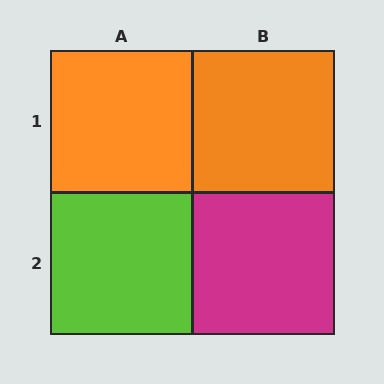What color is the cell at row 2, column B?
Magenta.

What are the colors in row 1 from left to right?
Orange, orange.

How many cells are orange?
2 cells are orange.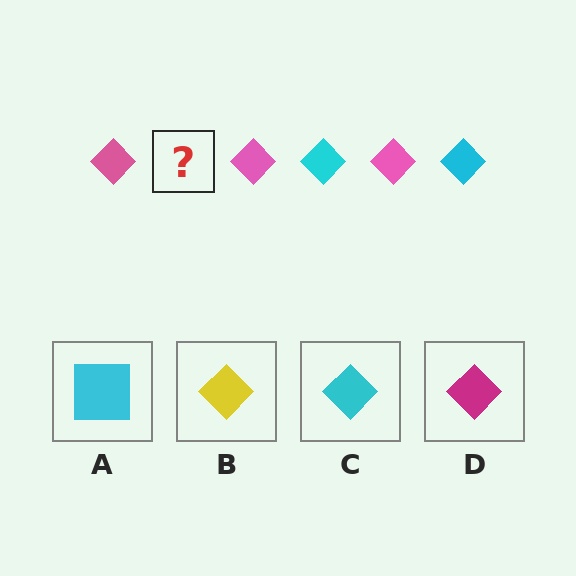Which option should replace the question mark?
Option C.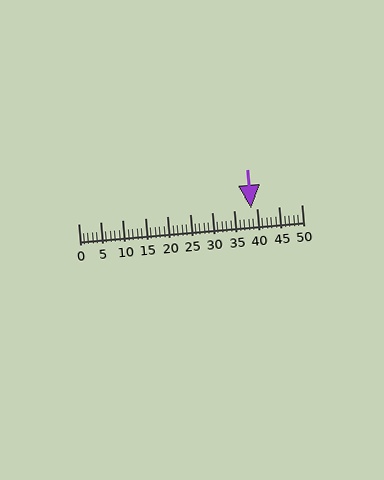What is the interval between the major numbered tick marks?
The major tick marks are spaced 5 units apart.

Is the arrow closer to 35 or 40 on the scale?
The arrow is closer to 40.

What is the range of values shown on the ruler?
The ruler shows values from 0 to 50.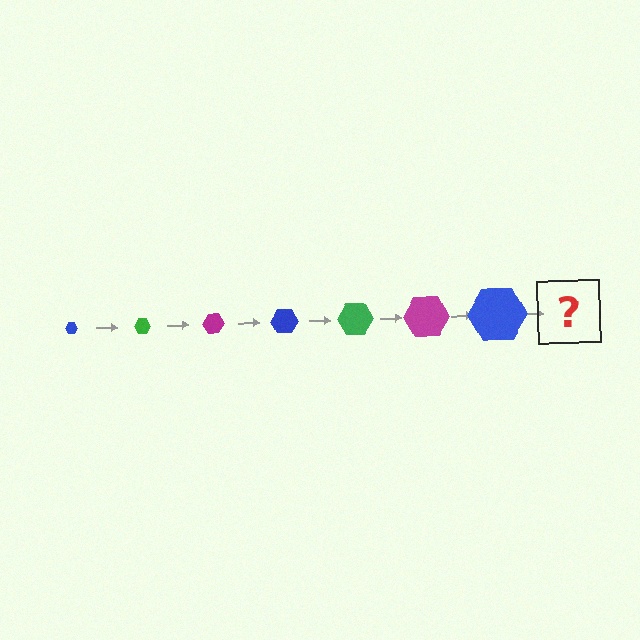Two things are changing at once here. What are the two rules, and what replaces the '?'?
The two rules are that the hexagon grows larger each step and the color cycles through blue, green, and magenta. The '?' should be a green hexagon, larger than the previous one.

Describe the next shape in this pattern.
It should be a green hexagon, larger than the previous one.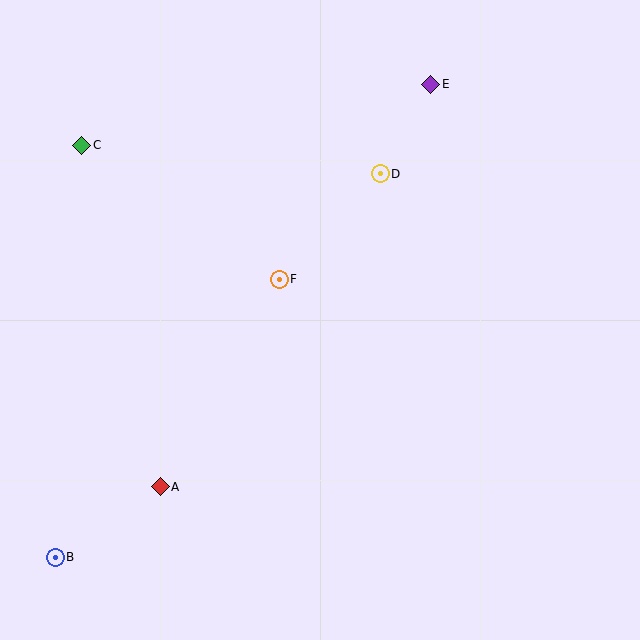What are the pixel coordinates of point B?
Point B is at (55, 557).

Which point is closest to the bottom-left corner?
Point B is closest to the bottom-left corner.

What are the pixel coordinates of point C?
Point C is at (82, 145).